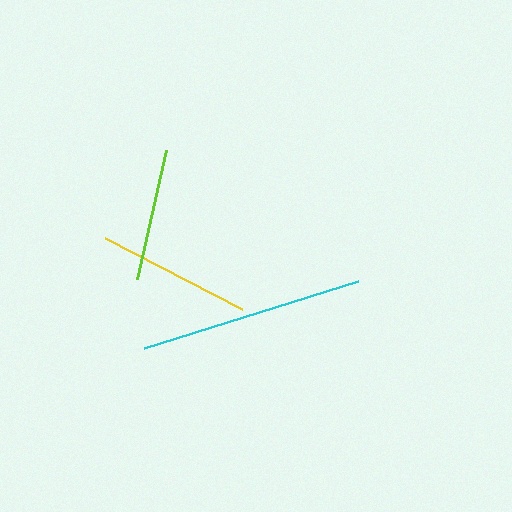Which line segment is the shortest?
The lime line is the shortest at approximately 132 pixels.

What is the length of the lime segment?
The lime segment is approximately 132 pixels long.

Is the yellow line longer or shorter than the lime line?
The yellow line is longer than the lime line.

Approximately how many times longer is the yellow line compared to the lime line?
The yellow line is approximately 1.2 times the length of the lime line.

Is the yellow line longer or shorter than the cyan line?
The cyan line is longer than the yellow line.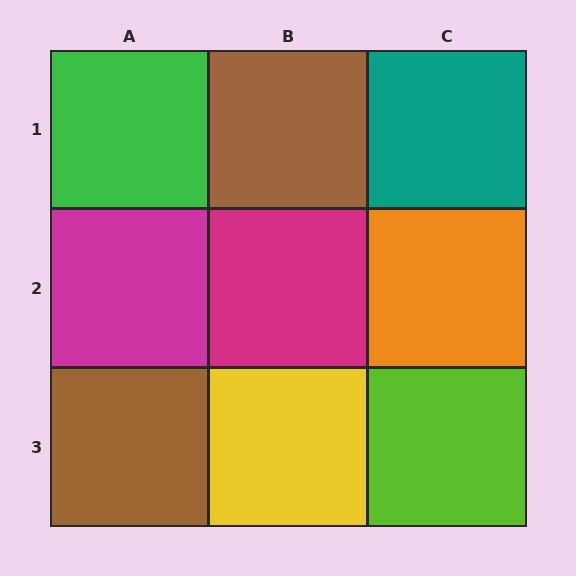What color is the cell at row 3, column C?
Lime.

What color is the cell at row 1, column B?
Brown.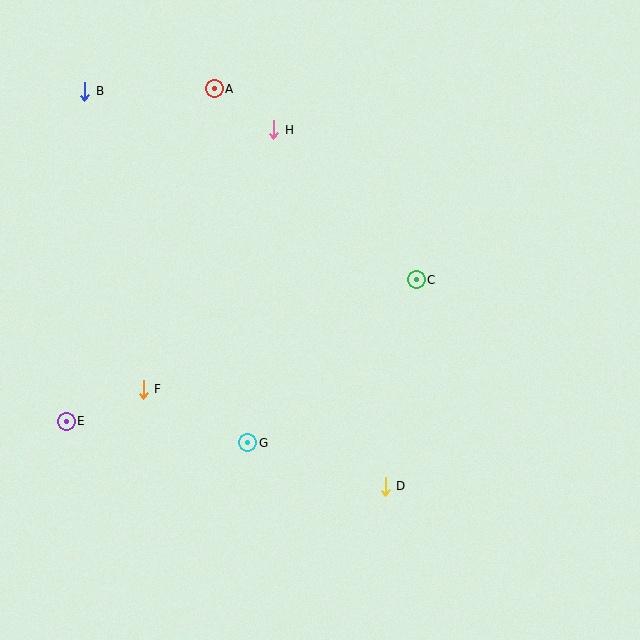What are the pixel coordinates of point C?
Point C is at (416, 280).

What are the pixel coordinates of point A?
Point A is at (214, 89).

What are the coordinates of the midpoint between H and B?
The midpoint between H and B is at (179, 111).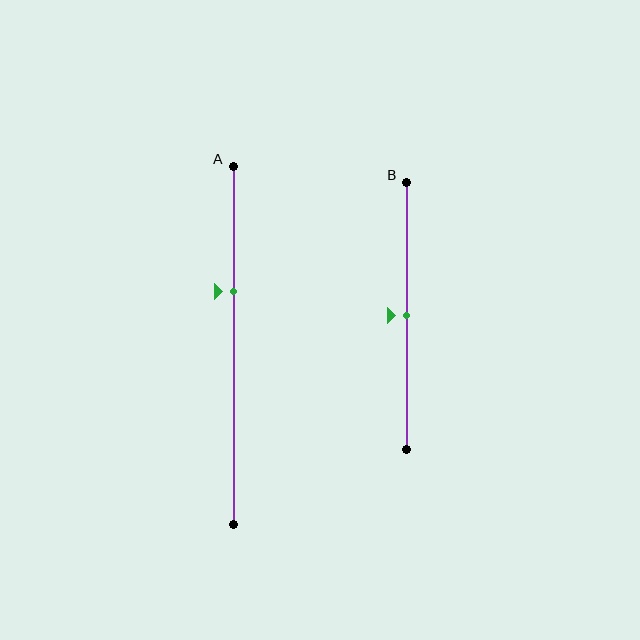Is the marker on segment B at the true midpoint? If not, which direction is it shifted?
Yes, the marker on segment B is at the true midpoint.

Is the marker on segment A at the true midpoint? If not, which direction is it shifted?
No, the marker on segment A is shifted upward by about 15% of the segment length.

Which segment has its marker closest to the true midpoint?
Segment B has its marker closest to the true midpoint.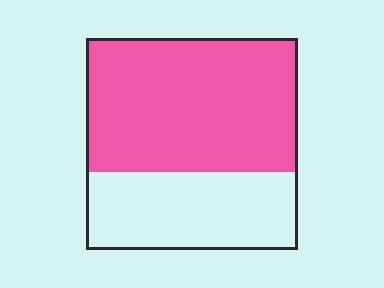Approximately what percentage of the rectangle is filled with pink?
Approximately 65%.